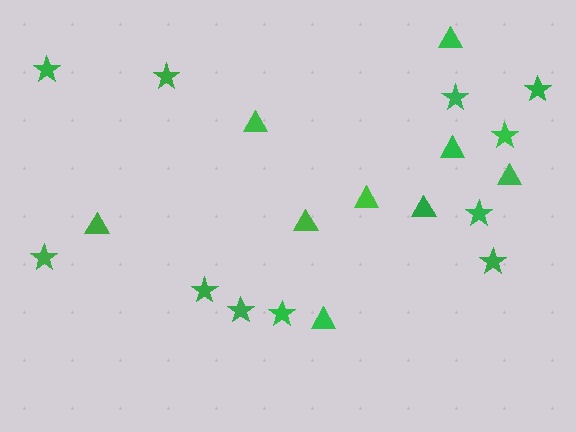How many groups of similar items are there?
There are 2 groups: one group of triangles (9) and one group of stars (11).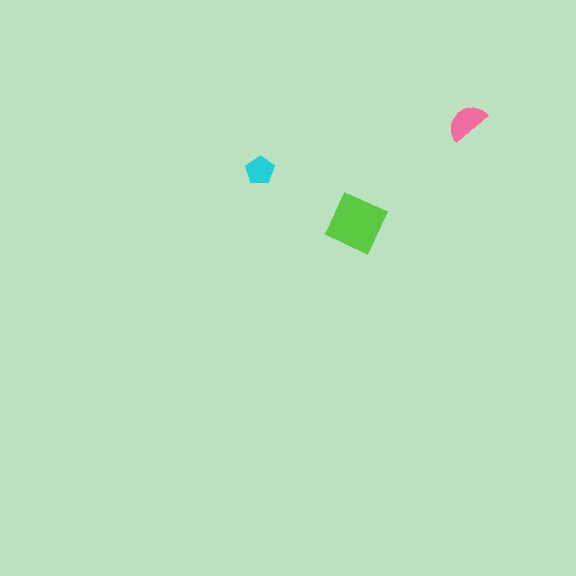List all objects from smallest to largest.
The cyan pentagon, the pink semicircle, the lime diamond.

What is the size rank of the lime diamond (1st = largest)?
1st.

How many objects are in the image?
There are 3 objects in the image.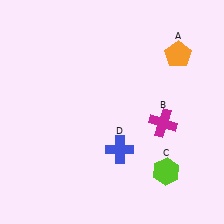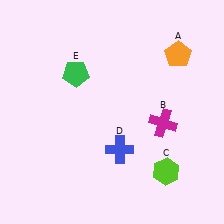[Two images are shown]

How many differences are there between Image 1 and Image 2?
There is 1 difference between the two images.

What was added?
A green pentagon (E) was added in Image 2.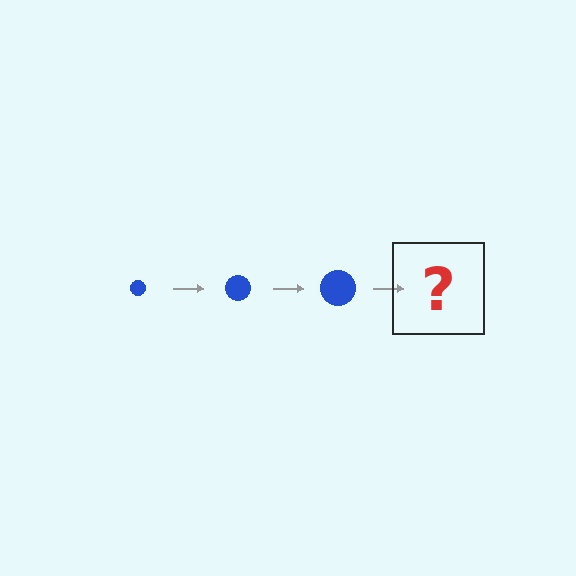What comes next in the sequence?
The next element should be a blue circle, larger than the previous one.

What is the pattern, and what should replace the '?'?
The pattern is that the circle gets progressively larger each step. The '?' should be a blue circle, larger than the previous one.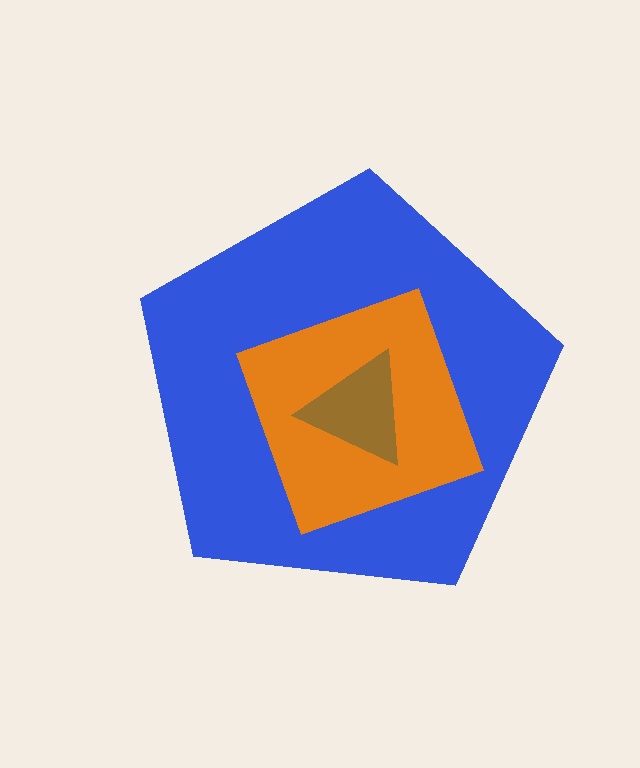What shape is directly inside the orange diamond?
The brown triangle.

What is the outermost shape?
The blue pentagon.